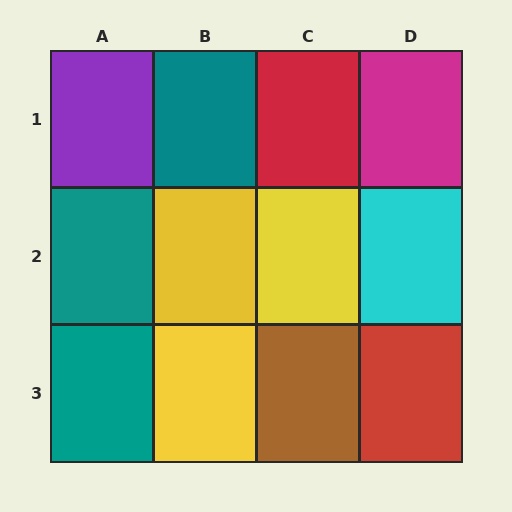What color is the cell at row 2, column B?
Yellow.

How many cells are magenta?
1 cell is magenta.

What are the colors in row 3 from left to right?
Teal, yellow, brown, red.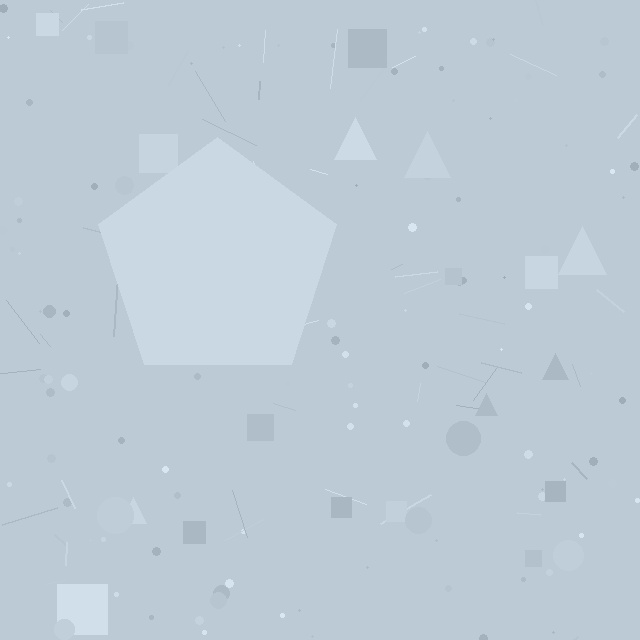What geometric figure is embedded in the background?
A pentagon is embedded in the background.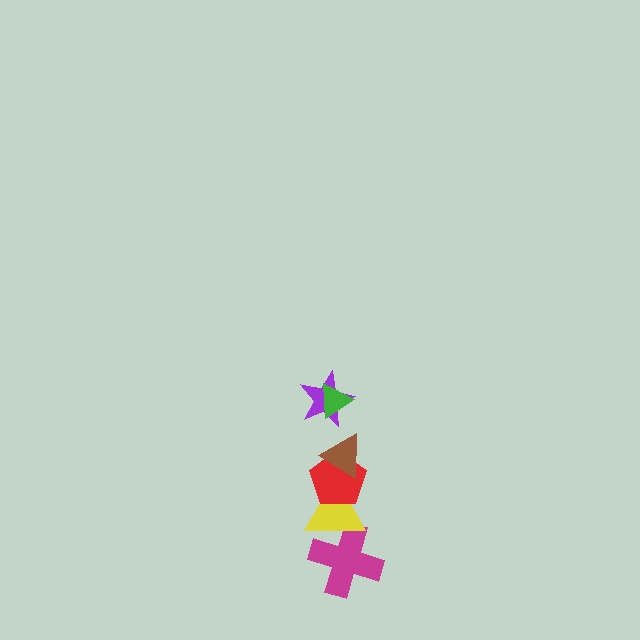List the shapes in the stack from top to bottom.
From top to bottom: the green triangle, the purple star, the brown triangle, the red pentagon, the yellow triangle, the magenta cross.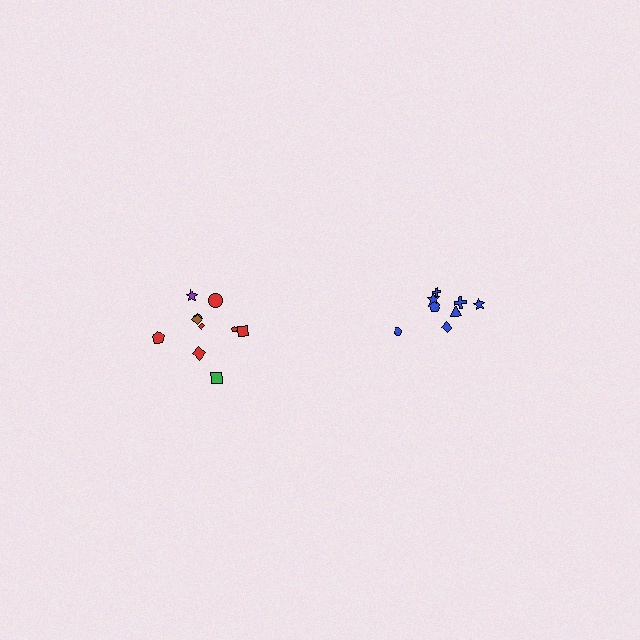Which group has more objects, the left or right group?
The left group.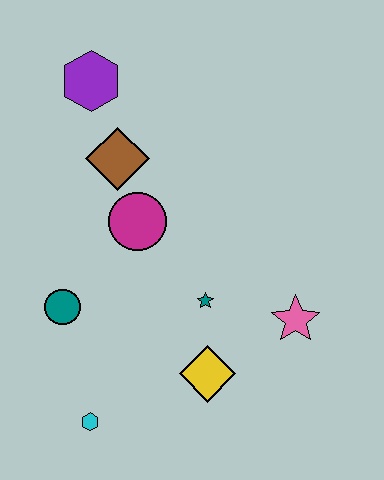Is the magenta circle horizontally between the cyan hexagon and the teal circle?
No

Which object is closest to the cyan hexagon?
The teal circle is closest to the cyan hexagon.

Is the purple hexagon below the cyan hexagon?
No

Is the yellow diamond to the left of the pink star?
Yes